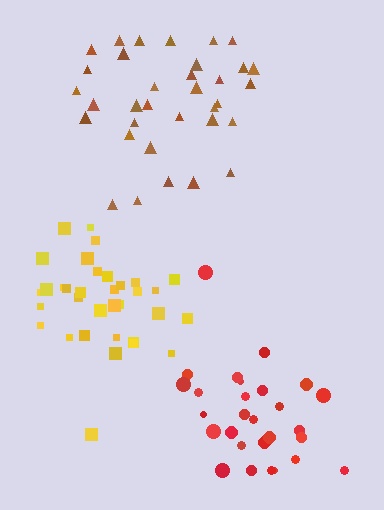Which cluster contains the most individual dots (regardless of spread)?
Brown (34).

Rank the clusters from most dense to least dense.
yellow, red, brown.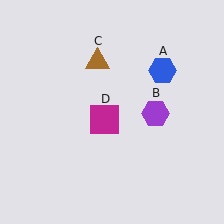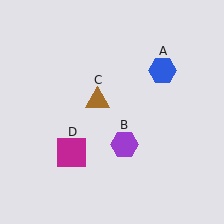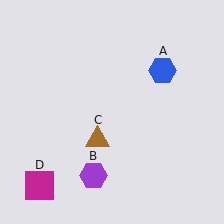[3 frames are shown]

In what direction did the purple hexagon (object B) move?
The purple hexagon (object B) moved down and to the left.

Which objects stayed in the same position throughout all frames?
Blue hexagon (object A) remained stationary.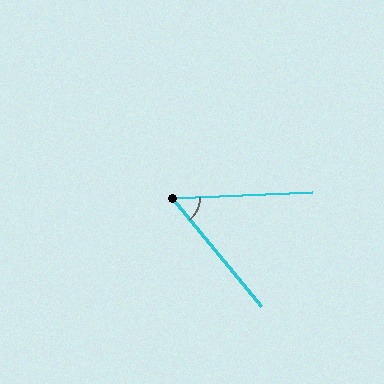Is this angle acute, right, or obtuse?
It is acute.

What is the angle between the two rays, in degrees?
Approximately 53 degrees.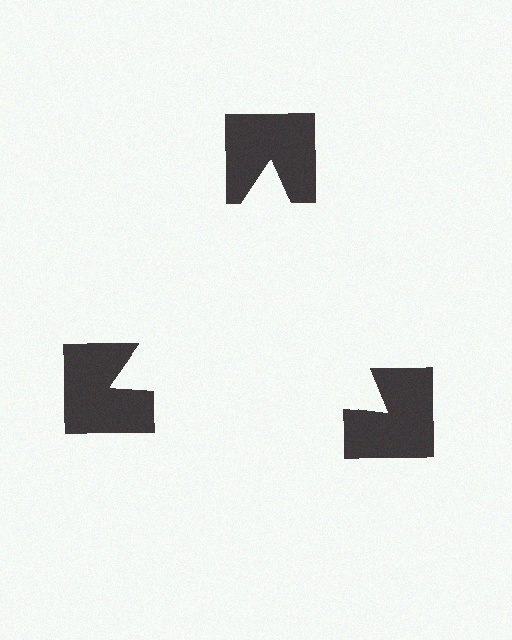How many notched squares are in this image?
There are 3 — one at each vertex of the illusory triangle.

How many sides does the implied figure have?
3 sides.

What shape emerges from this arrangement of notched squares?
An illusory triangle — its edges are inferred from the aligned wedge cuts in the notched squares, not physically drawn.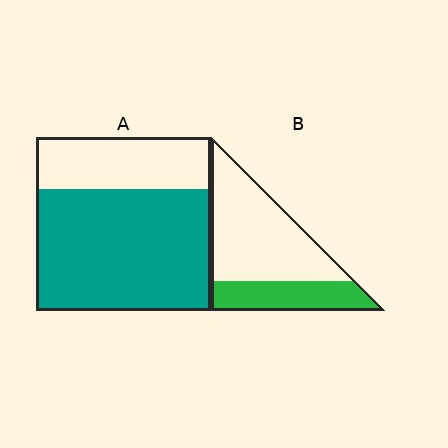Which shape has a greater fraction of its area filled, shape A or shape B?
Shape A.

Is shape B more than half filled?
No.